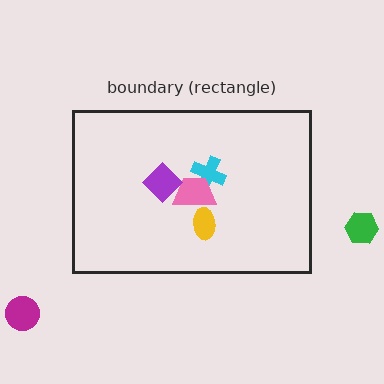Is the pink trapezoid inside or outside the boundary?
Inside.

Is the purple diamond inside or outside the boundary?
Inside.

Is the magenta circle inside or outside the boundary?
Outside.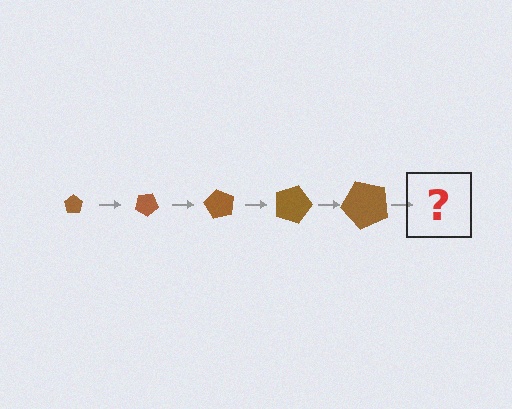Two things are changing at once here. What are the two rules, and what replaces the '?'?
The two rules are that the pentagon grows larger each step and it rotates 30 degrees each step. The '?' should be a pentagon, larger than the previous one and rotated 150 degrees from the start.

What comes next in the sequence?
The next element should be a pentagon, larger than the previous one and rotated 150 degrees from the start.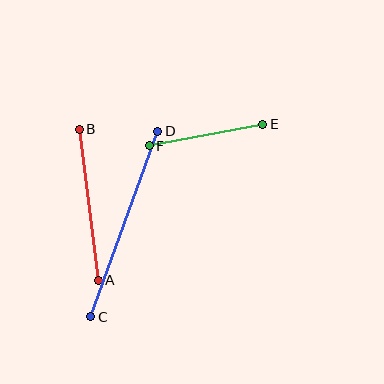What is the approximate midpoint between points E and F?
The midpoint is at approximately (206, 135) pixels.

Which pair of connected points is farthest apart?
Points C and D are farthest apart.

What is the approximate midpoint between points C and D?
The midpoint is at approximately (124, 224) pixels.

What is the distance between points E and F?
The distance is approximately 115 pixels.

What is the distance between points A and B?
The distance is approximately 152 pixels.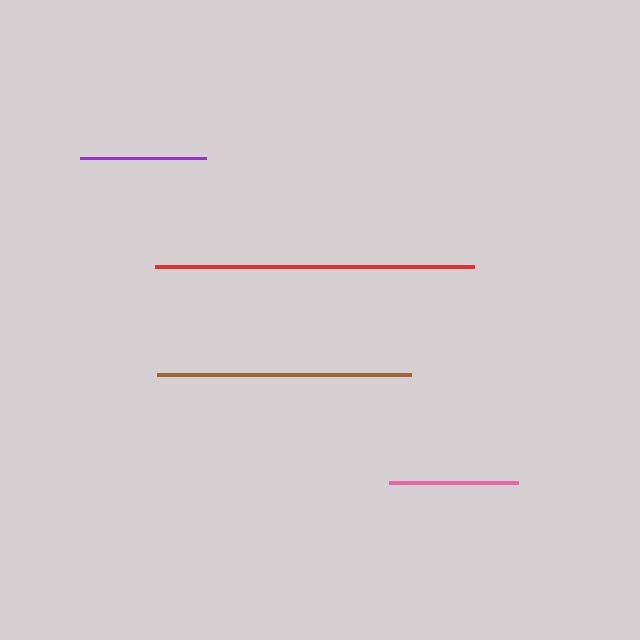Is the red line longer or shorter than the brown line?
The red line is longer than the brown line.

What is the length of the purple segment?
The purple segment is approximately 127 pixels long.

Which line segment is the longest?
The red line is the longest at approximately 319 pixels.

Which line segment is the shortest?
The purple line is the shortest at approximately 127 pixels.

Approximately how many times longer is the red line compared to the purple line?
The red line is approximately 2.5 times the length of the purple line.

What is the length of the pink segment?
The pink segment is approximately 130 pixels long.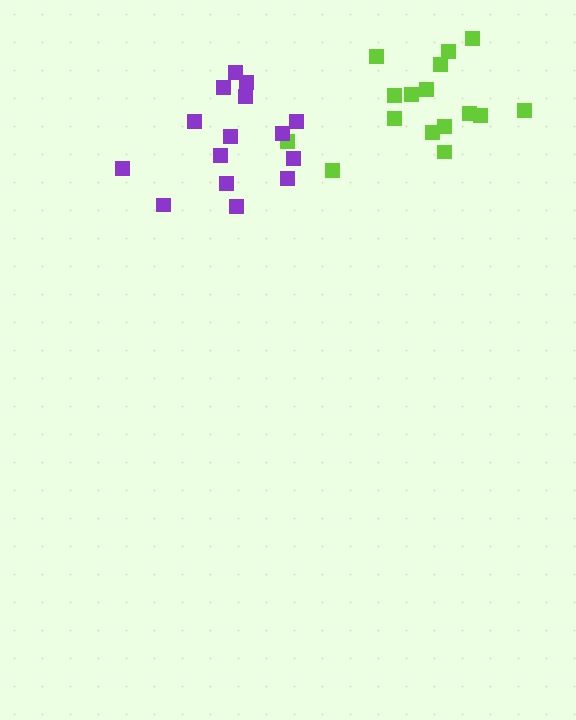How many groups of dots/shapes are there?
There are 2 groups.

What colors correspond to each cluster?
The clusters are colored: lime, purple.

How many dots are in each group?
Group 1: 16 dots, Group 2: 15 dots (31 total).